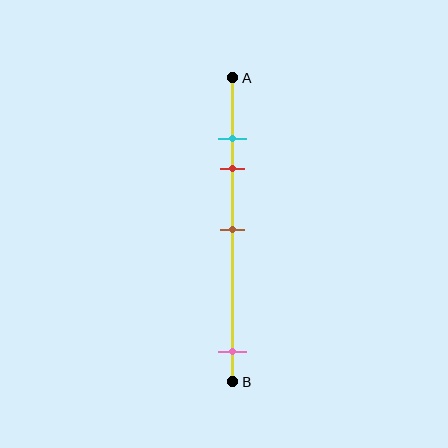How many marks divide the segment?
There are 4 marks dividing the segment.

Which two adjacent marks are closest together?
The cyan and red marks are the closest adjacent pair.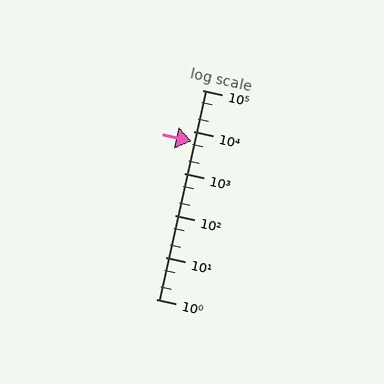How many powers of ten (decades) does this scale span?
The scale spans 5 decades, from 1 to 100000.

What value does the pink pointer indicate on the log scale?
The pointer indicates approximately 6000.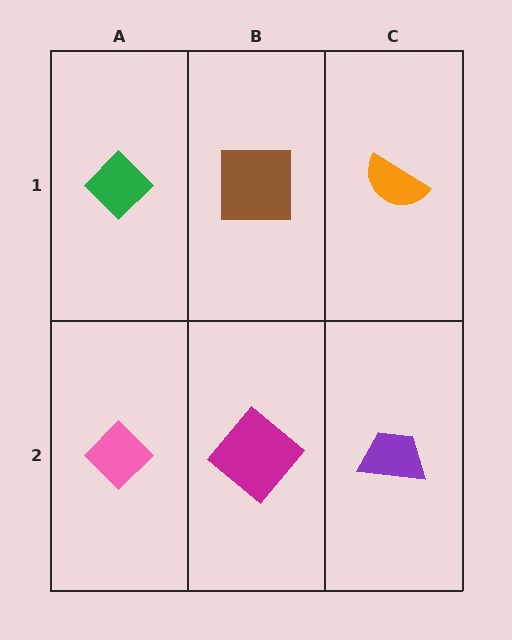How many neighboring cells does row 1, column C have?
2.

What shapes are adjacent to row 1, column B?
A magenta diamond (row 2, column B), a green diamond (row 1, column A), an orange semicircle (row 1, column C).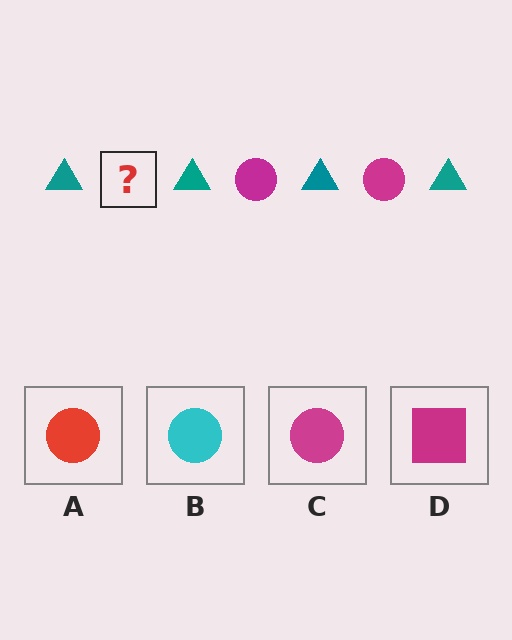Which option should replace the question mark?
Option C.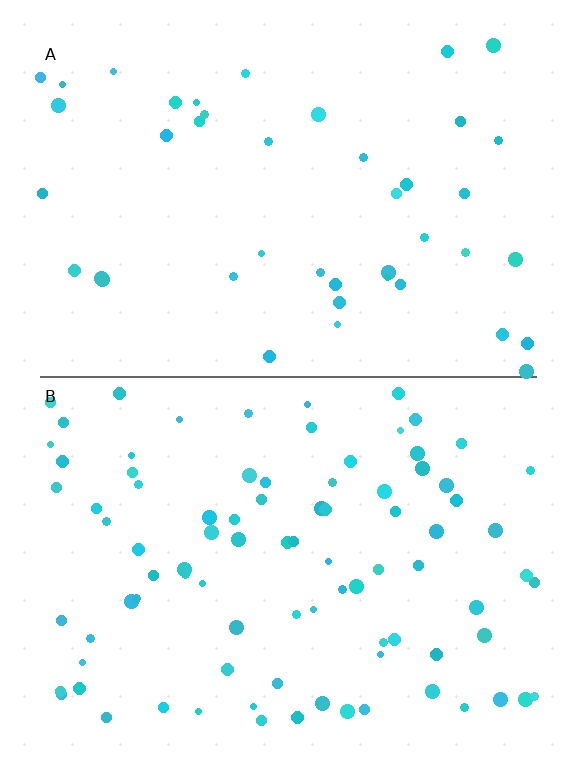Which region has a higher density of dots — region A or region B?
B (the bottom).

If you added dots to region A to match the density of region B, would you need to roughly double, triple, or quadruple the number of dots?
Approximately double.